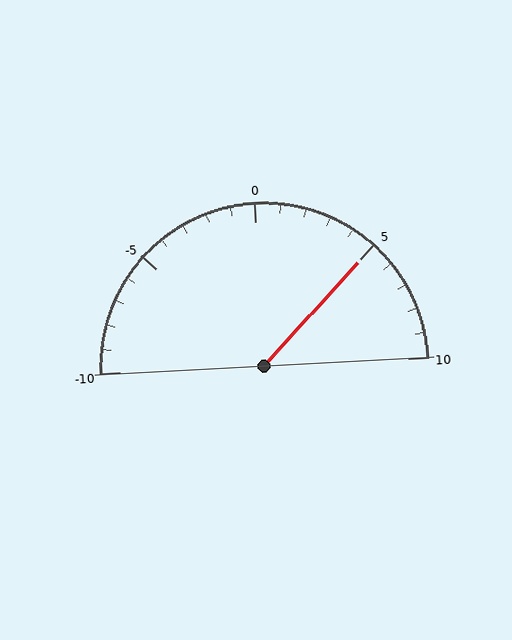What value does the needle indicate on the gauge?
The needle indicates approximately 5.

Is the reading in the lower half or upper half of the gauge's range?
The reading is in the upper half of the range (-10 to 10).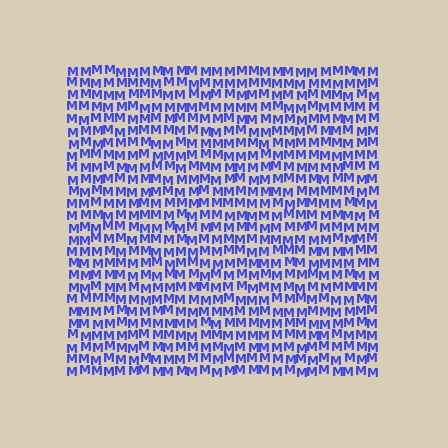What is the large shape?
The large shape is a square.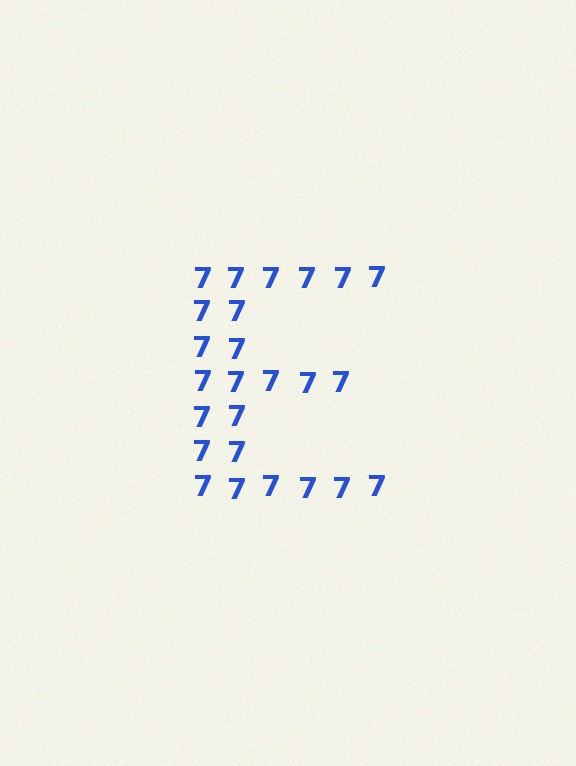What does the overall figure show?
The overall figure shows the letter E.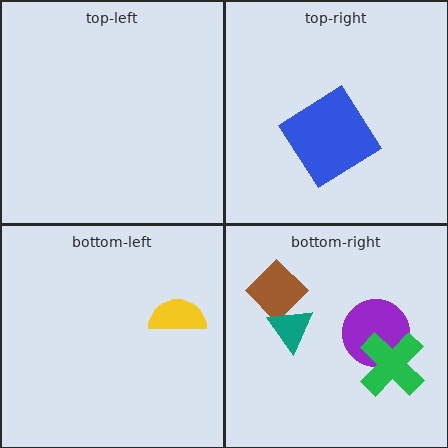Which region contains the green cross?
The bottom-right region.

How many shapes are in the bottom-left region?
1.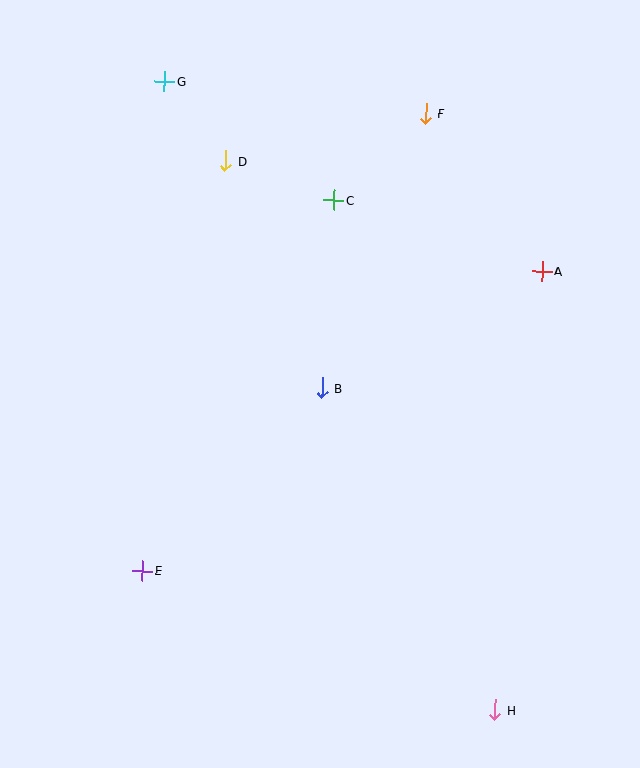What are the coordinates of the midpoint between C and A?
The midpoint between C and A is at (438, 236).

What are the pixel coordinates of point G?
Point G is at (164, 81).